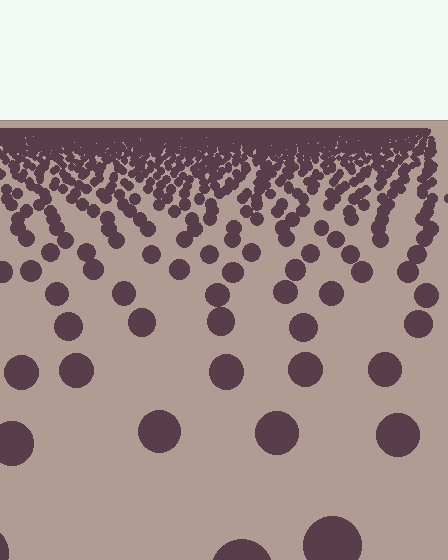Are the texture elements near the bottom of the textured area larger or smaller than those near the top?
Larger. Near the bottom, elements are closer to the viewer and appear at a bigger on-screen size.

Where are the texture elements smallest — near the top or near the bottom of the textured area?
Near the top.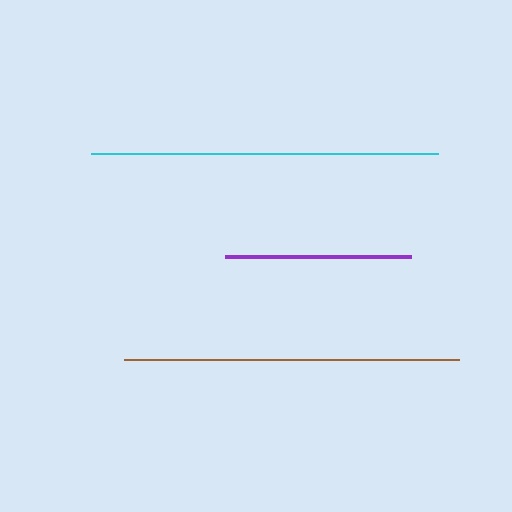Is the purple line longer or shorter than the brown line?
The brown line is longer than the purple line.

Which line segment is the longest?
The cyan line is the longest at approximately 347 pixels.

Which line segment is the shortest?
The purple line is the shortest at approximately 186 pixels.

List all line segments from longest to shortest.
From longest to shortest: cyan, brown, purple.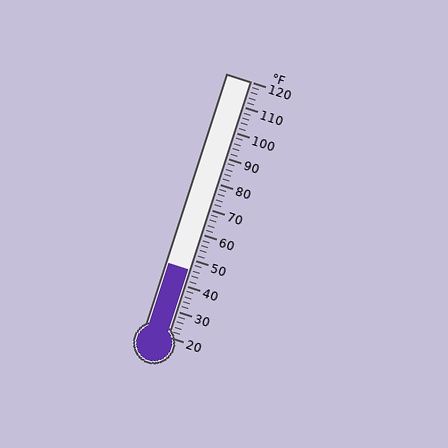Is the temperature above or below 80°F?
The temperature is below 80°F.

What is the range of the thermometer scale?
The thermometer scale ranges from 20°F to 120°F.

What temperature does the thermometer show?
The thermometer shows approximately 46°F.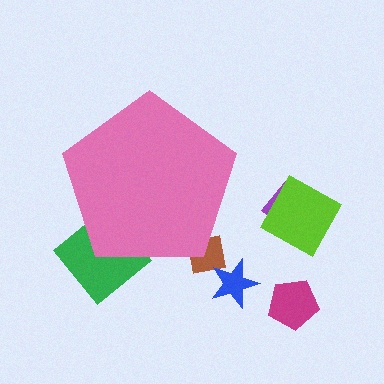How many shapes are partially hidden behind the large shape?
2 shapes are partially hidden.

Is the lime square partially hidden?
No, the lime square is fully visible.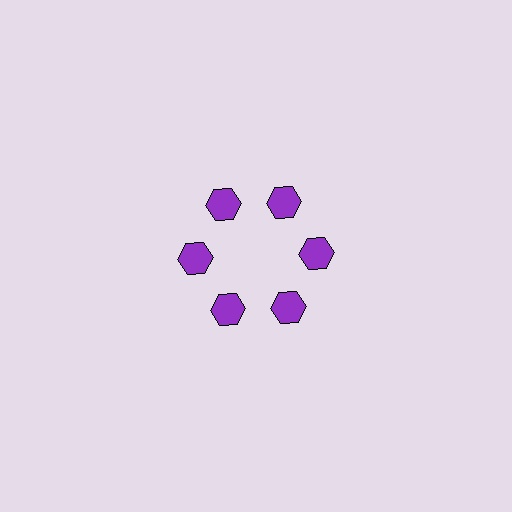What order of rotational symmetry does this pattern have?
This pattern has 6-fold rotational symmetry.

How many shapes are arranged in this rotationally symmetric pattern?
There are 6 shapes, arranged in 6 groups of 1.